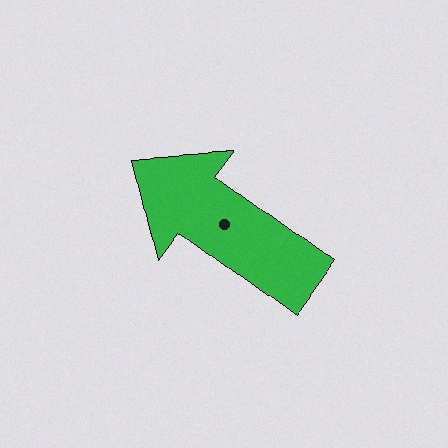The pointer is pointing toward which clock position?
Roughly 10 o'clock.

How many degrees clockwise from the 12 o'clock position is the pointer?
Approximately 306 degrees.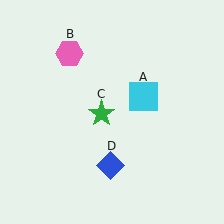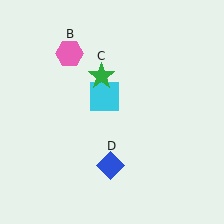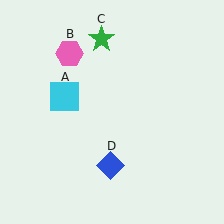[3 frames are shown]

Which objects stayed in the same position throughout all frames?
Pink hexagon (object B) and blue diamond (object D) remained stationary.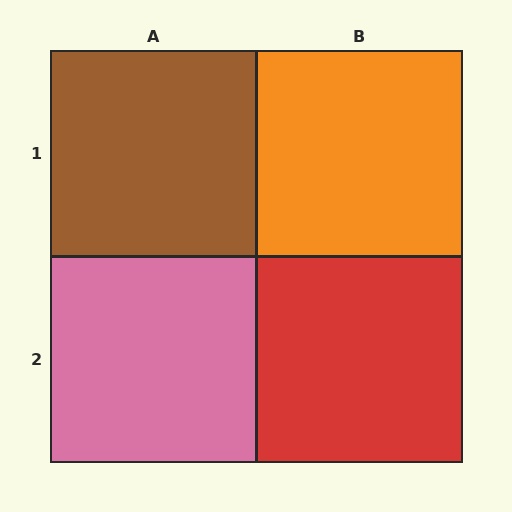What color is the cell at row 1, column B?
Orange.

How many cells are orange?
1 cell is orange.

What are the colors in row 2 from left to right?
Pink, red.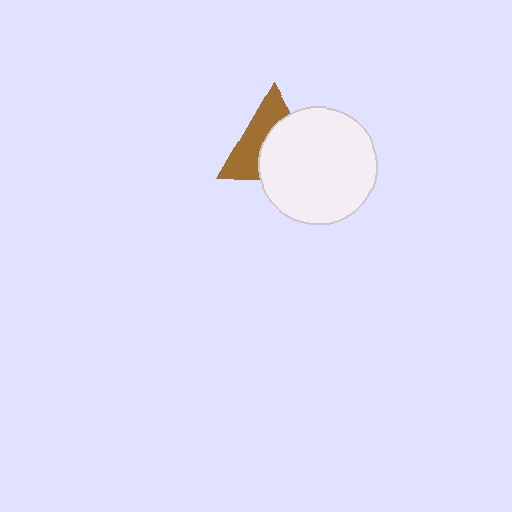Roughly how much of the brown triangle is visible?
About half of it is visible (roughly 46%).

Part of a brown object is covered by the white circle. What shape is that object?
It is a triangle.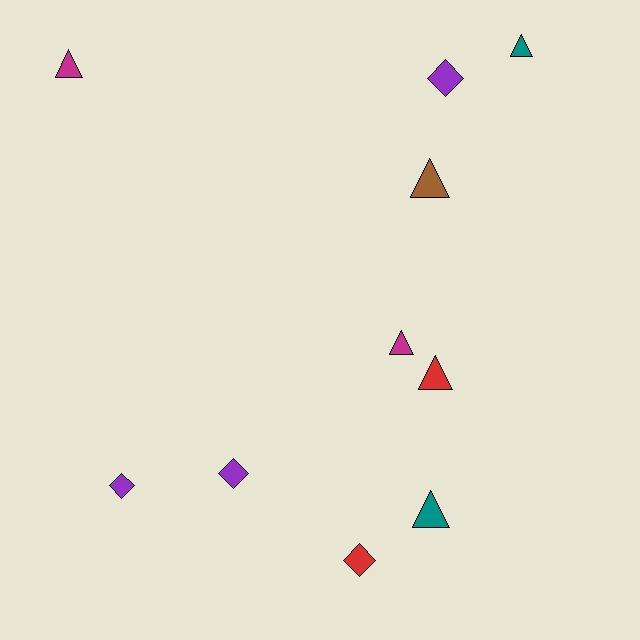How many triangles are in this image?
There are 6 triangles.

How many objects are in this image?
There are 10 objects.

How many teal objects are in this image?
There are 2 teal objects.